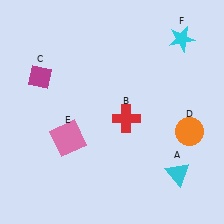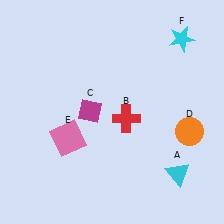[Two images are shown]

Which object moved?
The magenta diamond (C) moved right.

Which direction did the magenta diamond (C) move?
The magenta diamond (C) moved right.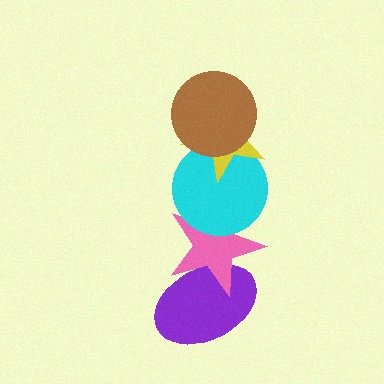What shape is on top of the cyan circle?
The yellow star is on top of the cyan circle.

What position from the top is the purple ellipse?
The purple ellipse is 5th from the top.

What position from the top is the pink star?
The pink star is 4th from the top.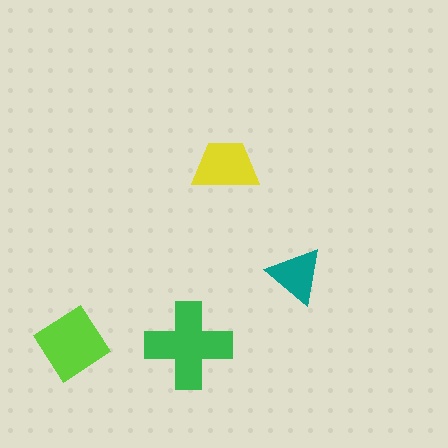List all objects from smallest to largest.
The teal triangle, the yellow trapezoid, the lime diamond, the green cross.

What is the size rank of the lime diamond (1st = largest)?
2nd.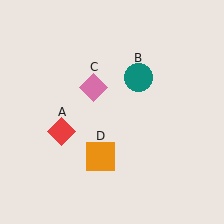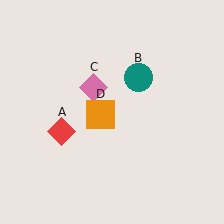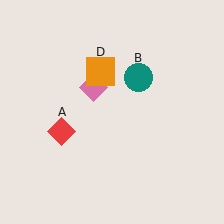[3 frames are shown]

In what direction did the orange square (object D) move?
The orange square (object D) moved up.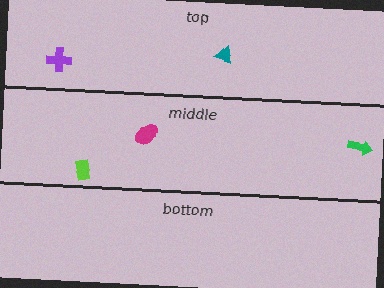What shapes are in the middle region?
The green arrow, the lime rectangle, the magenta ellipse.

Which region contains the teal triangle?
The top region.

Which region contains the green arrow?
The middle region.